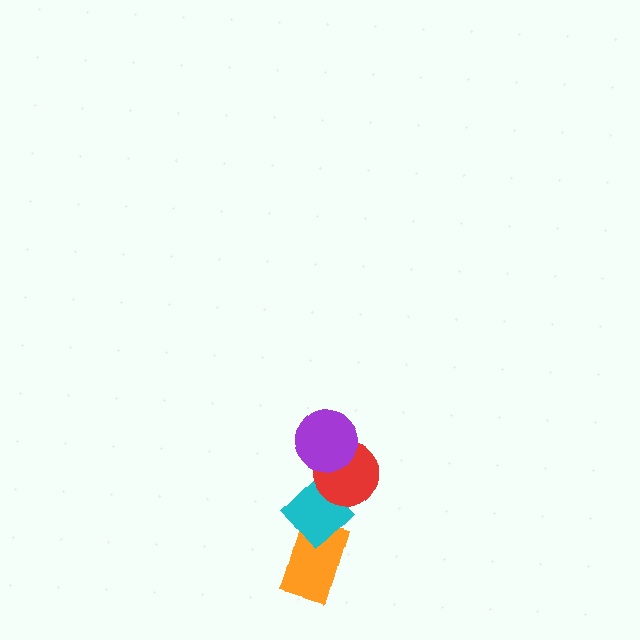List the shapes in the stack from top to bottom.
From top to bottom: the purple circle, the red circle, the cyan diamond, the orange rectangle.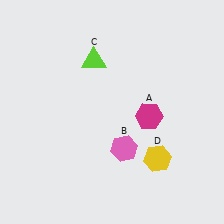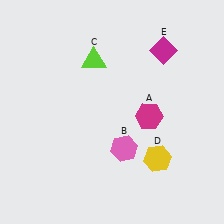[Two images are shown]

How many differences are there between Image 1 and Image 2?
There is 1 difference between the two images.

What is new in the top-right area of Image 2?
A magenta diamond (E) was added in the top-right area of Image 2.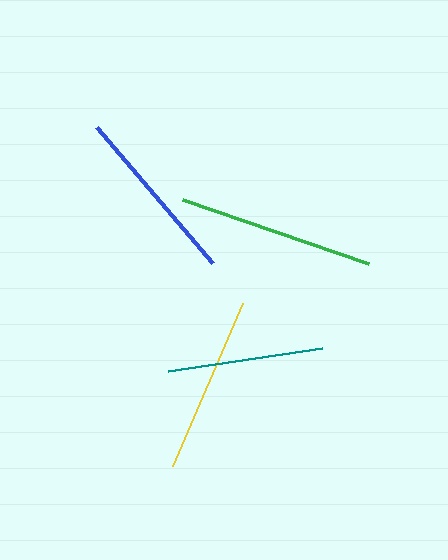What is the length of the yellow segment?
The yellow segment is approximately 177 pixels long.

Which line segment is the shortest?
The teal line is the shortest at approximately 156 pixels.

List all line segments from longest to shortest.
From longest to shortest: green, blue, yellow, teal.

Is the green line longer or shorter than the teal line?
The green line is longer than the teal line.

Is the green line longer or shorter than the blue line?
The green line is longer than the blue line.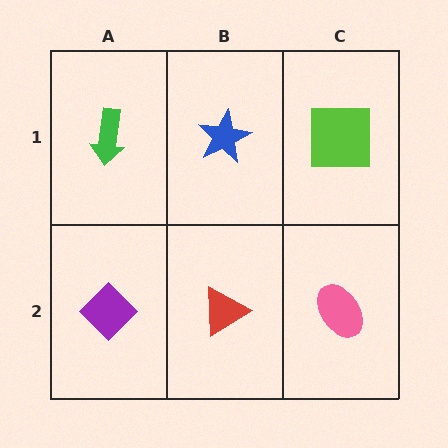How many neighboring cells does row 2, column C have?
2.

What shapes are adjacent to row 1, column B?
A red triangle (row 2, column B), a green arrow (row 1, column A), a lime square (row 1, column C).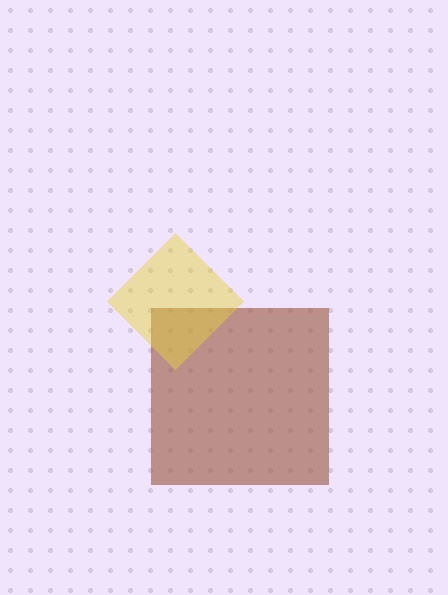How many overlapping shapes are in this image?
There are 2 overlapping shapes in the image.